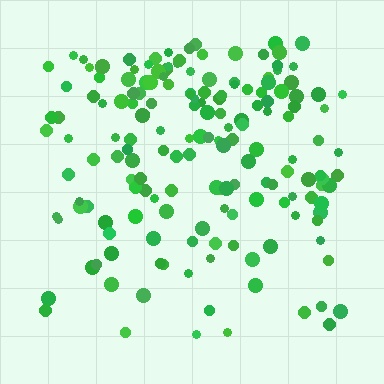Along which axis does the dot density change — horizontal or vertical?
Vertical.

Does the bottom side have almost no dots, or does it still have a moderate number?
Still a moderate number, just noticeably fewer than the top.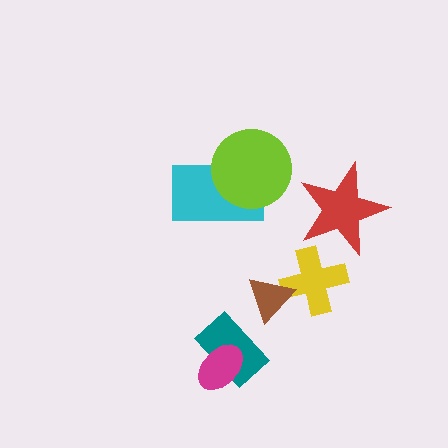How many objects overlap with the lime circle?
1 object overlaps with the lime circle.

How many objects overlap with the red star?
0 objects overlap with the red star.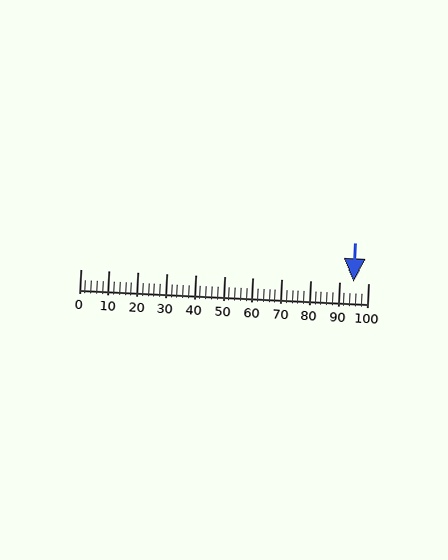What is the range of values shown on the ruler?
The ruler shows values from 0 to 100.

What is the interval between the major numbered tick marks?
The major tick marks are spaced 10 units apart.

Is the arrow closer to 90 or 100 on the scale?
The arrow is closer to 90.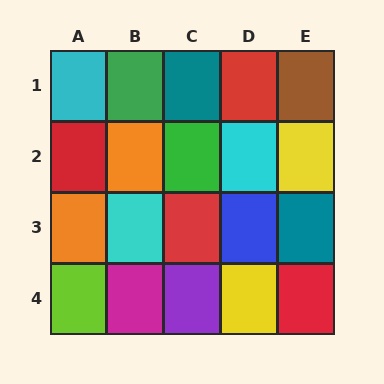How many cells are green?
2 cells are green.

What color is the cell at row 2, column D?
Cyan.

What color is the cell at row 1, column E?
Brown.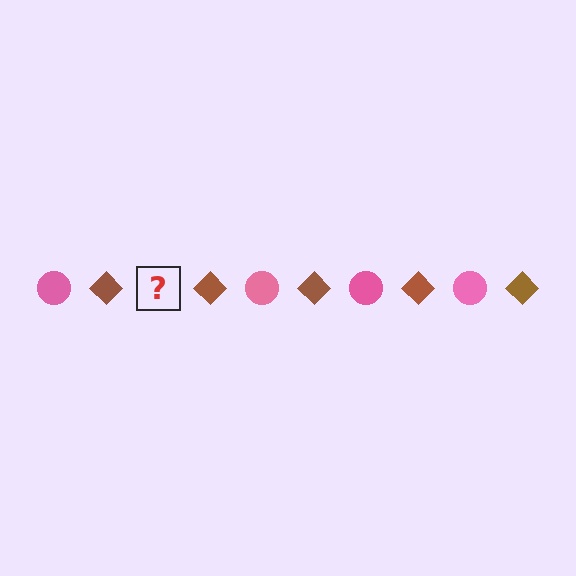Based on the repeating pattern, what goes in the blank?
The blank should be a pink circle.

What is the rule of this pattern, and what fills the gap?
The rule is that the pattern alternates between pink circle and brown diamond. The gap should be filled with a pink circle.